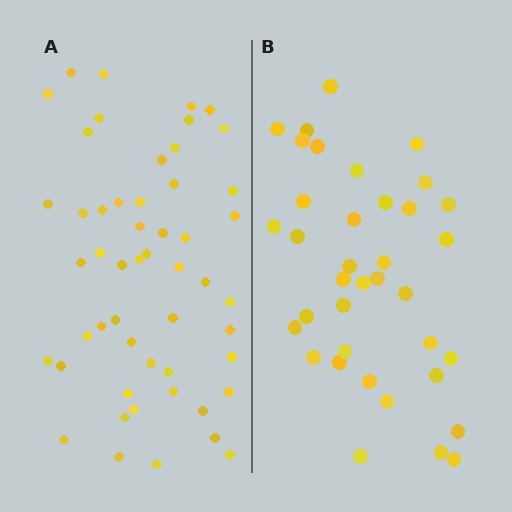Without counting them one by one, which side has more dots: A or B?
Region A (the left region) has more dots.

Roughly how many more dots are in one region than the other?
Region A has approximately 15 more dots than region B.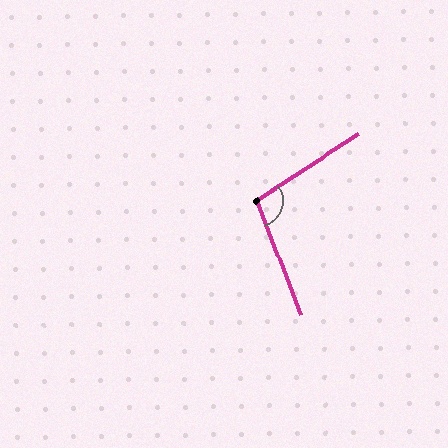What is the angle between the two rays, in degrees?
Approximately 102 degrees.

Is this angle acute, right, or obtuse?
It is obtuse.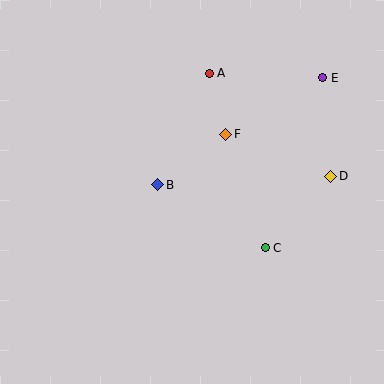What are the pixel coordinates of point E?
Point E is at (323, 78).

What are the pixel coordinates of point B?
Point B is at (158, 185).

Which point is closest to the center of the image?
Point B at (158, 185) is closest to the center.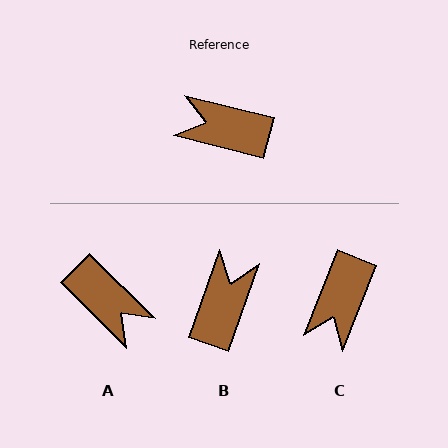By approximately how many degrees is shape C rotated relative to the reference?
Approximately 82 degrees counter-clockwise.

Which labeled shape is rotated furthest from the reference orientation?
A, about 149 degrees away.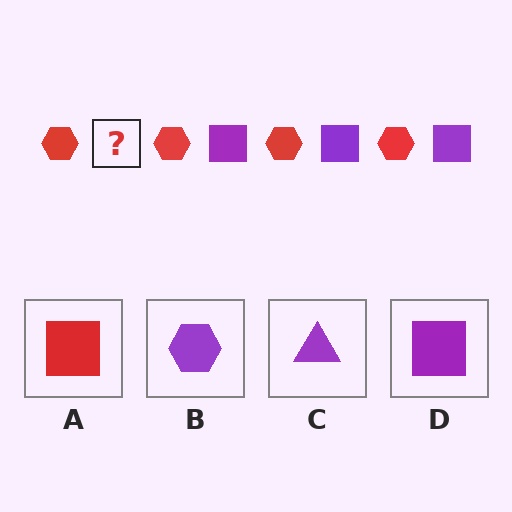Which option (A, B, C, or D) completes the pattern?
D.